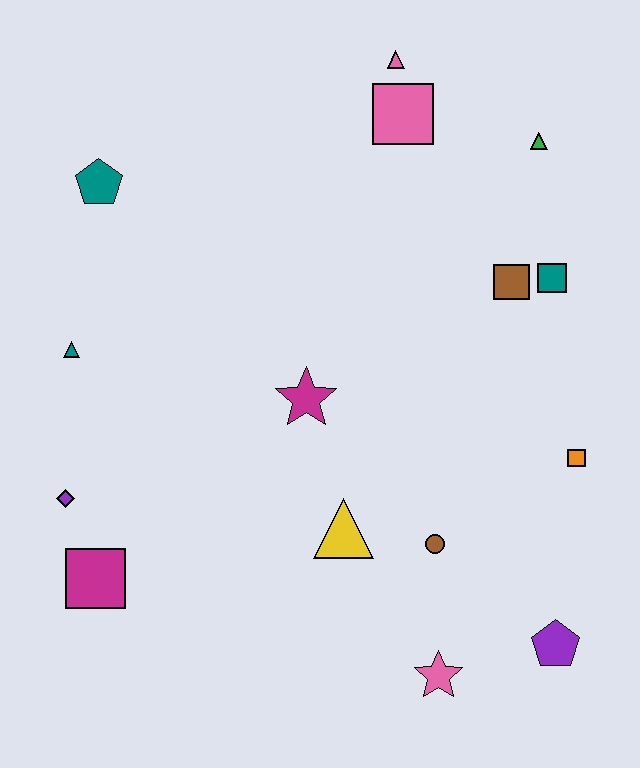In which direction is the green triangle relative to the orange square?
The green triangle is above the orange square.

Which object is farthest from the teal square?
The magenta square is farthest from the teal square.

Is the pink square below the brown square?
No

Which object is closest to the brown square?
The teal square is closest to the brown square.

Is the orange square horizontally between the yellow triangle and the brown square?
No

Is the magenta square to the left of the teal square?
Yes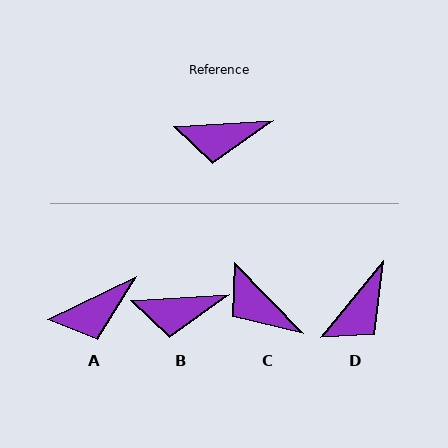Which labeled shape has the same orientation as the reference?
B.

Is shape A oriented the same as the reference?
No, it is off by about 23 degrees.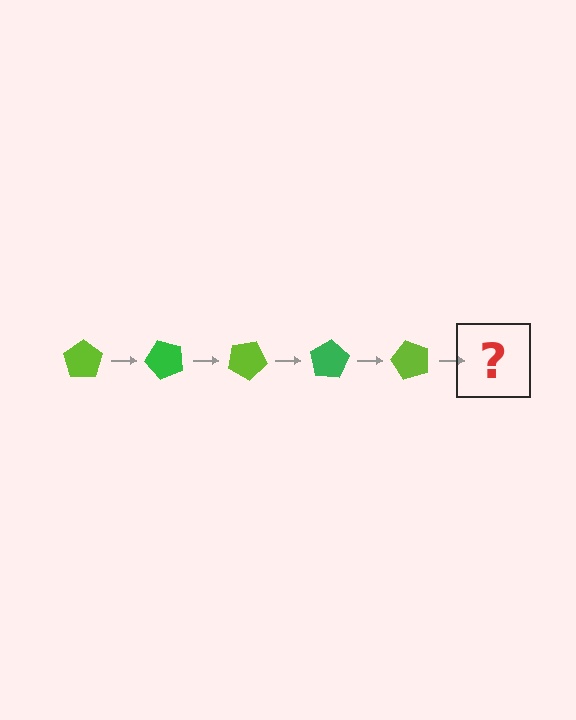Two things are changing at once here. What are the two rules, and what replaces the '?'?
The two rules are that it rotates 50 degrees each step and the color cycles through lime and green. The '?' should be a green pentagon, rotated 250 degrees from the start.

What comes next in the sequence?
The next element should be a green pentagon, rotated 250 degrees from the start.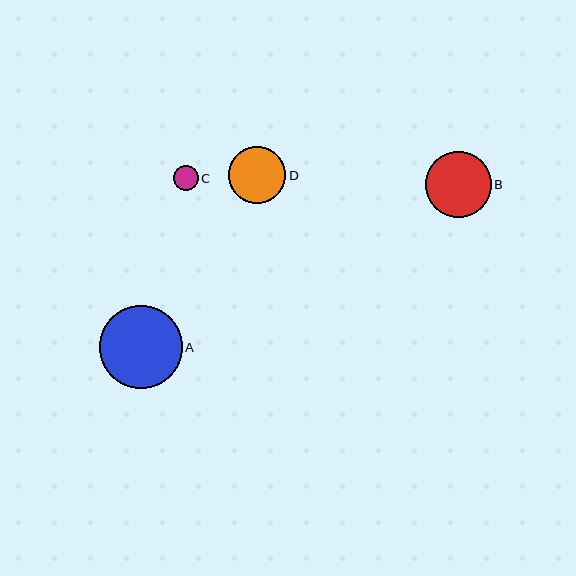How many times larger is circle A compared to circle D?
Circle A is approximately 1.4 times the size of circle D.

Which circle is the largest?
Circle A is the largest with a size of approximately 83 pixels.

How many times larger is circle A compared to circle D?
Circle A is approximately 1.4 times the size of circle D.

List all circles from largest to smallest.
From largest to smallest: A, B, D, C.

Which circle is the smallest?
Circle C is the smallest with a size of approximately 25 pixels.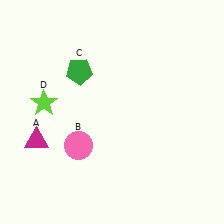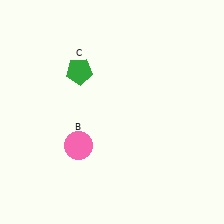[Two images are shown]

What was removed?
The lime star (D), the magenta triangle (A) were removed in Image 2.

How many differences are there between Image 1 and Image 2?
There are 2 differences between the two images.